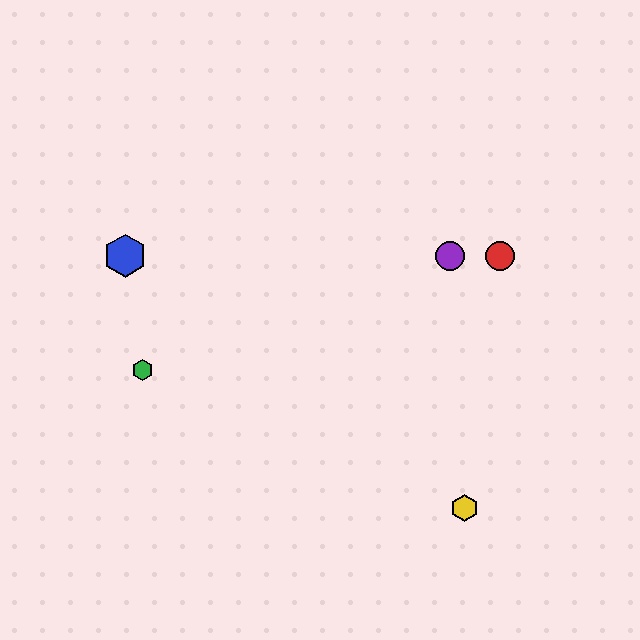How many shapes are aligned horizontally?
3 shapes (the red circle, the blue hexagon, the purple circle) are aligned horizontally.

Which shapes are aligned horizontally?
The red circle, the blue hexagon, the purple circle are aligned horizontally.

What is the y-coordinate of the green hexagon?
The green hexagon is at y≈370.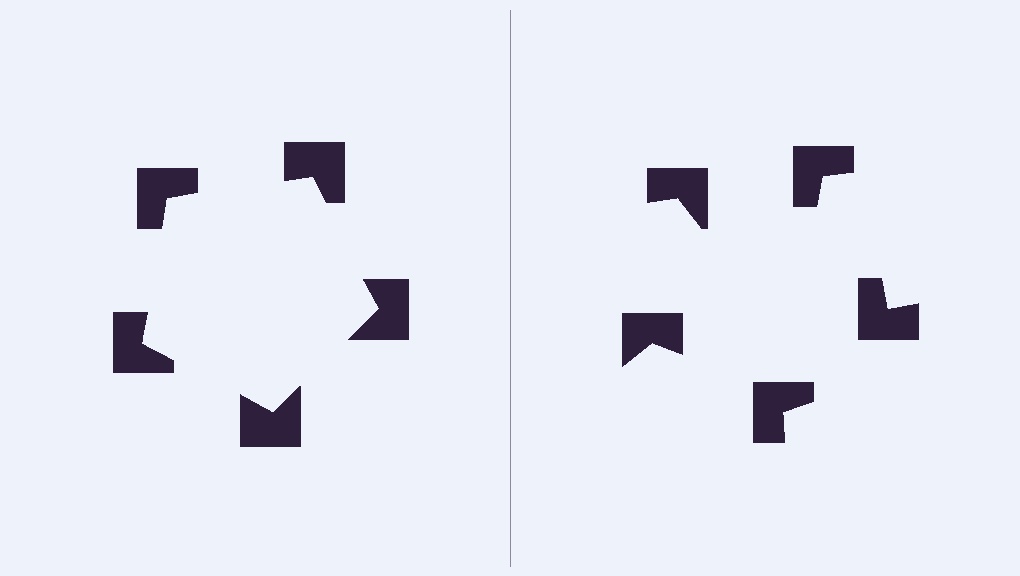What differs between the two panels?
The notched squares are positioned identically on both sides; only the wedge orientations differ. On the left they align to a pentagon; on the right they are misaligned.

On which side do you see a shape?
An illusory pentagon appears on the left side. On the right side the wedge cuts are rotated, so no coherent shape forms.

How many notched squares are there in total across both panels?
10 — 5 on each side.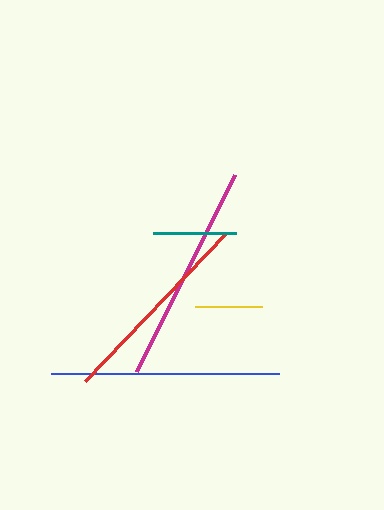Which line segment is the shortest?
The yellow line is the shortest at approximately 67 pixels.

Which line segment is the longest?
The blue line is the longest at approximately 228 pixels.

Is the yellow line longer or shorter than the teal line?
The teal line is longer than the yellow line.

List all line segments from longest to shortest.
From longest to shortest: blue, magenta, red, teal, yellow.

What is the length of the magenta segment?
The magenta segment is approximately 220 pixels long.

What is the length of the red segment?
The red segment is approximately 204 pixels long.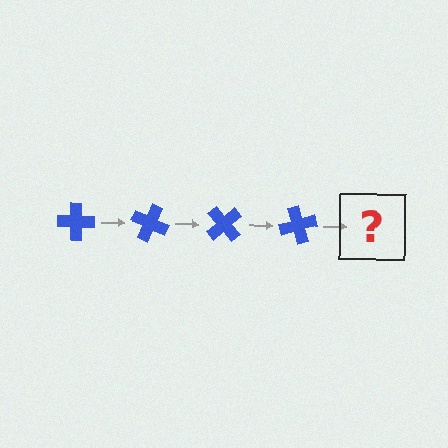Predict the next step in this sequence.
The next step is a blue cross rotated 100 degrees.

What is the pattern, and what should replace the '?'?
The pattern is that the cross rotates 25 degrees each step. The '?' should be a blue cross rotated 100 degrees.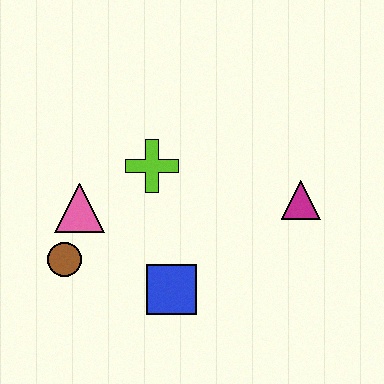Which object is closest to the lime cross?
The pink triangle is closest to the lime cross.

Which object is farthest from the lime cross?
The magenta triangle is farthest from the lime cross.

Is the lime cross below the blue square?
No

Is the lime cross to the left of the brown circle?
No